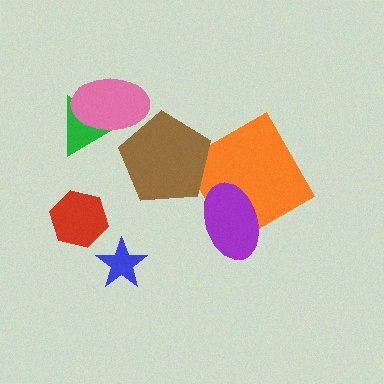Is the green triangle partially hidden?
Yes, it is partially covered by another shape.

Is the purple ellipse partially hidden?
No, no other shape covers it.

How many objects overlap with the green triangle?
1 object overlaps with the green triangle.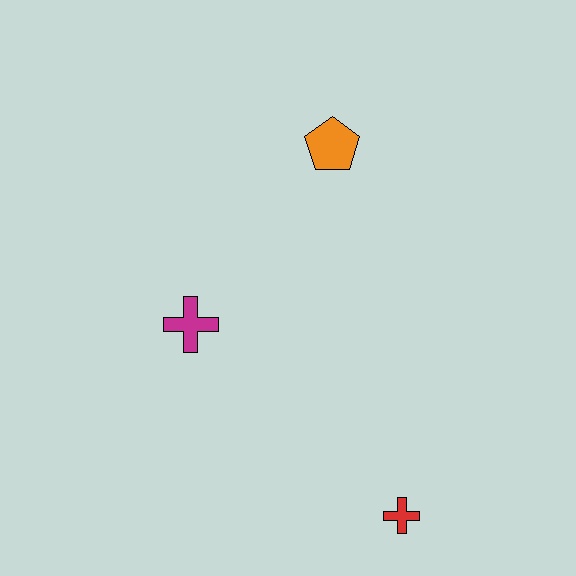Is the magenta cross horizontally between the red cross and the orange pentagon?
No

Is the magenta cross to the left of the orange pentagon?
Yes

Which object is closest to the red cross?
The magenta cross is closest to the red cross.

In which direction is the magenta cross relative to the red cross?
The magenta cross is to the left of the red cross.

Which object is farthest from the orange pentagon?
The red cross is farthest from the orange pentagon.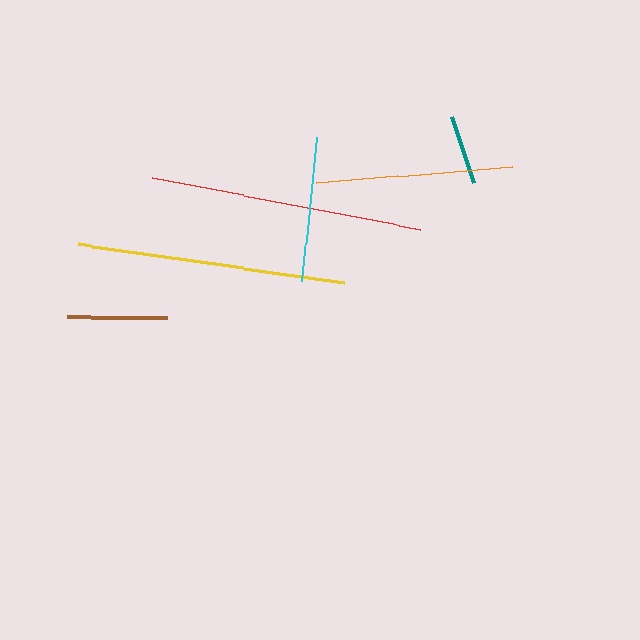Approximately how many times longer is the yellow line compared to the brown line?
The yellow line is approximately 2.7 times the length of the brown line.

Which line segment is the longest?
The red line is the longest at approximately 273 pixels.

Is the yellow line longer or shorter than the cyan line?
The yellow line is longer than the cyan line.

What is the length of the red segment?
The red segment is approximately 273 pixels long.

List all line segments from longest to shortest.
From longest to shortest: red, yellow, orange, cyan, brown, teal.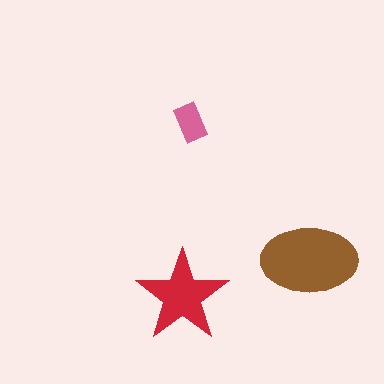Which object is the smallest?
The pink rectangle.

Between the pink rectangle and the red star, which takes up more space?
The red star.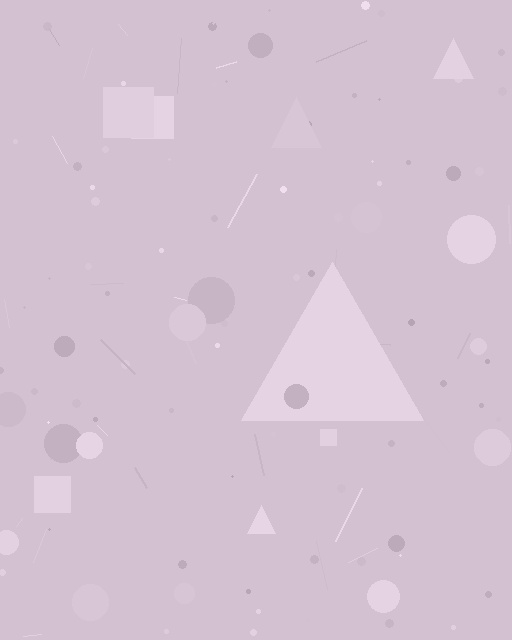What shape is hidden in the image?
A triangle is hidden in the image.